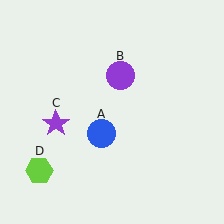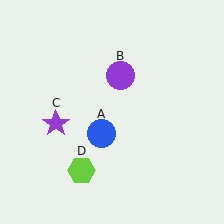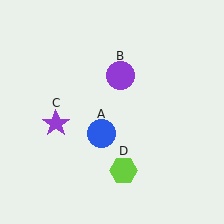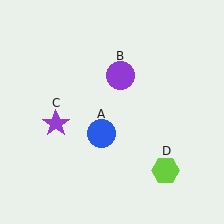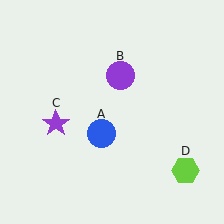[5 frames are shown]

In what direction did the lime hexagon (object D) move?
The lime hexagon (object D) moved right.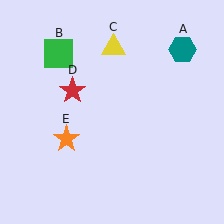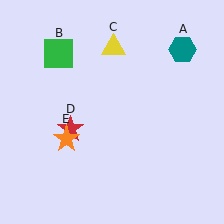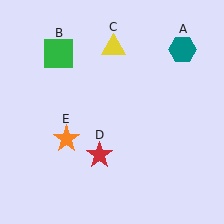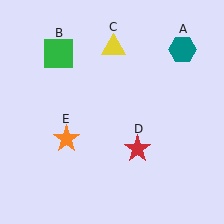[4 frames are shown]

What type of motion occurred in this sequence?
The red star (object D) rotated counterclockwise around the center of the scene.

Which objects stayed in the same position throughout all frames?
Teal hexagon (object A) and green square (object B) and yellow triangle (object C) and orange star (object E) remained stationary.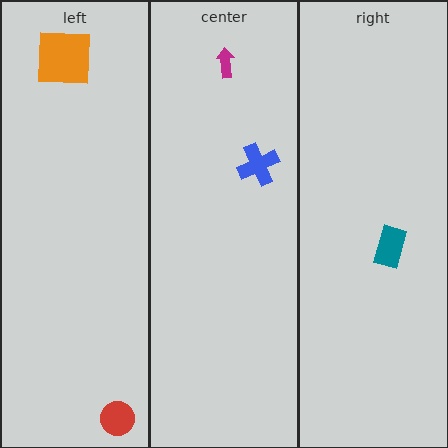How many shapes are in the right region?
1.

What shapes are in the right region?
The teal rectangle.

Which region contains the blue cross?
The center region.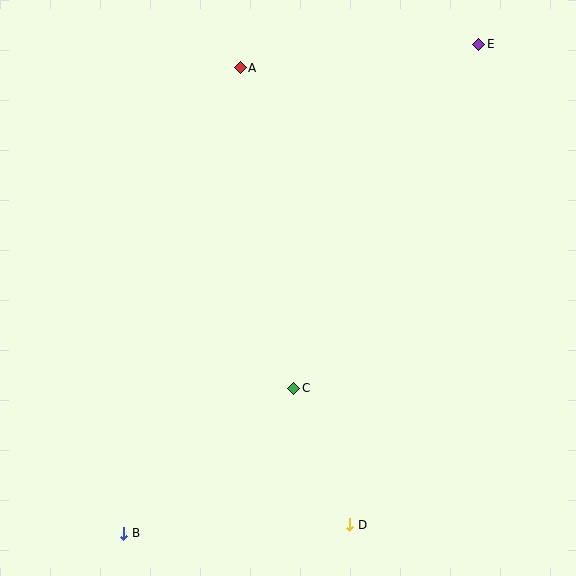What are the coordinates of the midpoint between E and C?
The midpoint between E and C is at (386, 216).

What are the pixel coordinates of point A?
Point A is at (240, 68).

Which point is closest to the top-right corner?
Point E is closest to the top-right corner.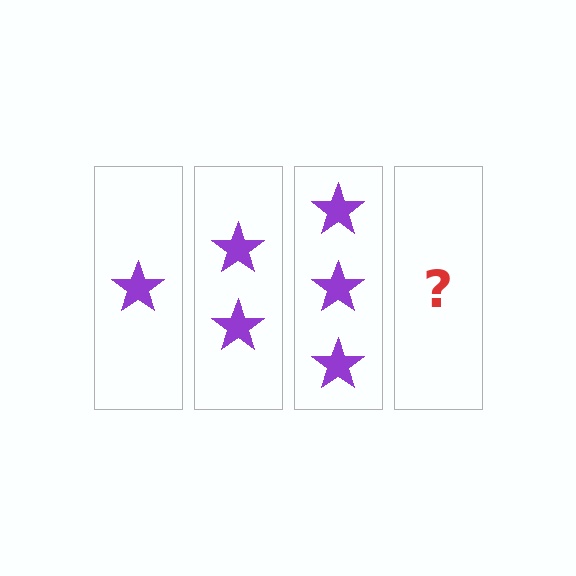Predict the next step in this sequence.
The next step is 4 stars.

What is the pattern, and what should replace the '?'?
The pattern is that each step adds one more star. The '?' should be 4 stars.